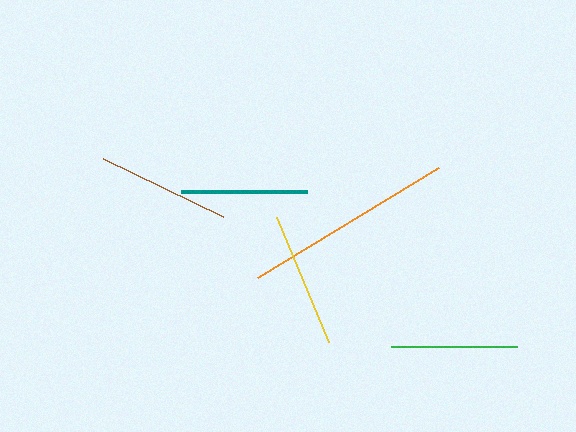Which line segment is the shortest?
The green line is the shortest at approximately 125 pixels.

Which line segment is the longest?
The orange line is the longest at approximately 212 pixels.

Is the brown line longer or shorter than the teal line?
The brown line is longer than the teal line.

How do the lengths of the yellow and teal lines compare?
The yellow and teal lines are approximately the same length.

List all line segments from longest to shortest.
From longest to shortest: orange, yellow, brown, teal, green.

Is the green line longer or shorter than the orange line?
The orange line is longer than the green line.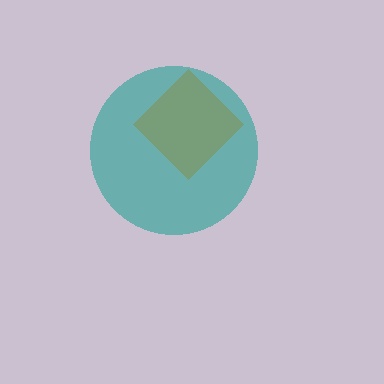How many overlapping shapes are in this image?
There are 2 overlapping shapes in the image.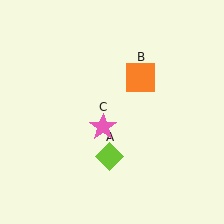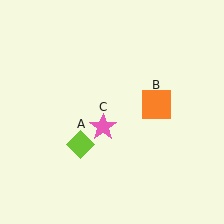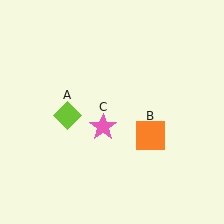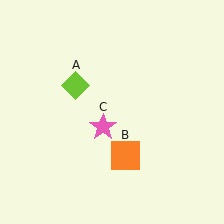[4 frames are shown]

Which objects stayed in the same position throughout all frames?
Pink star (object C) remained stationary.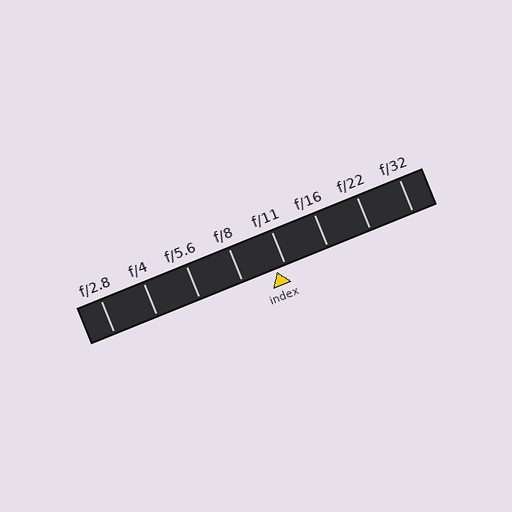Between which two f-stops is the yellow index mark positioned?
The index mark is between f/8 and f/11.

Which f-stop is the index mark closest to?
The index mark is closest to f/11.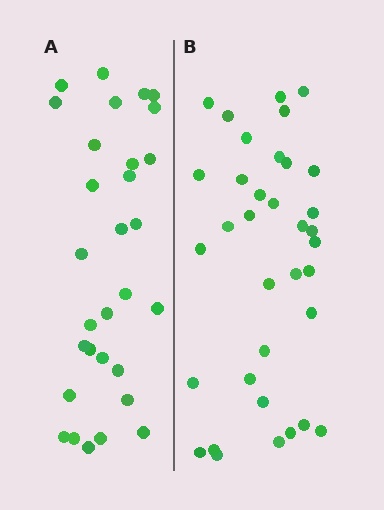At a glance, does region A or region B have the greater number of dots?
Region B (the right region) has more dots.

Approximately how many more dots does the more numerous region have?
Region B has about 5 more dots than region A.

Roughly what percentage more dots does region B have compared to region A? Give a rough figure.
About 15% more.